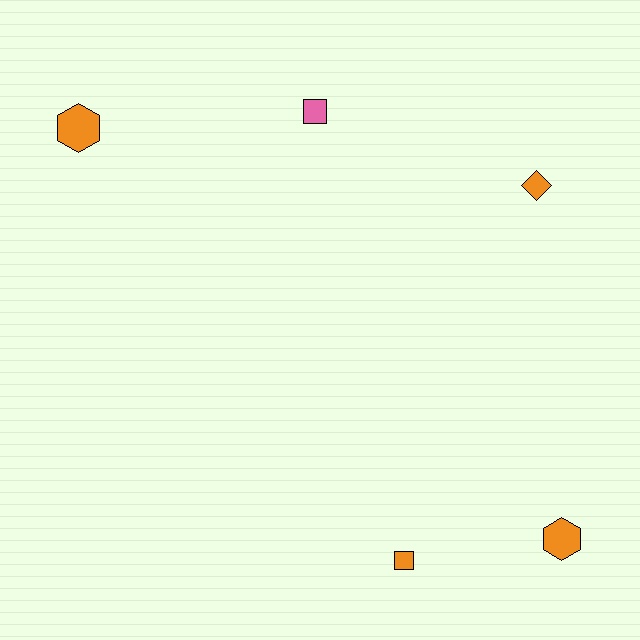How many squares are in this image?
There are 2 squares.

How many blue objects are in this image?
There are no blue objects.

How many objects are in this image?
There are 5 objects.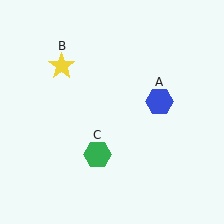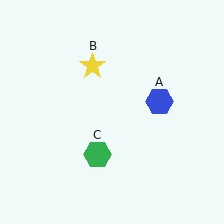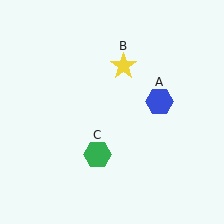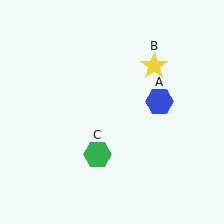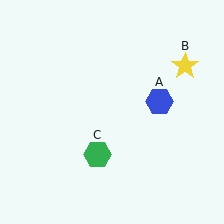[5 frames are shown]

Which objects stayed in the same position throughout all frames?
Blue hexagon (object A) and green hexagon (object C) remained stationary.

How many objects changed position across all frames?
1 object changed position: yellow star (object B).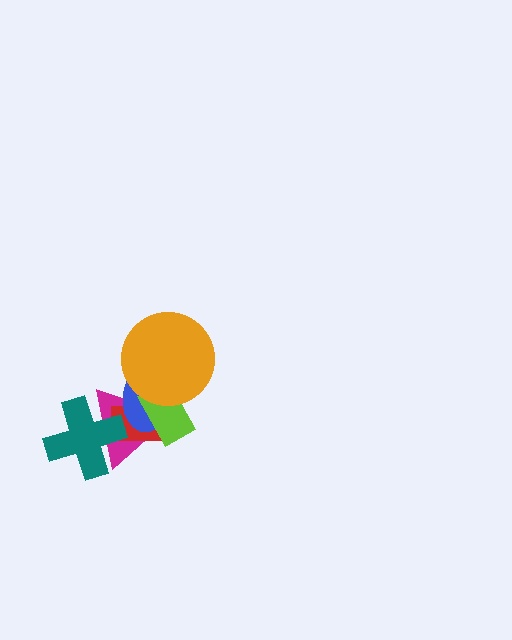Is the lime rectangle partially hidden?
Yes, it is partially covered by another shape.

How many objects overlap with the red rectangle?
4 objects overlap with the red rectangle.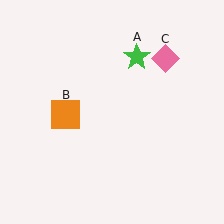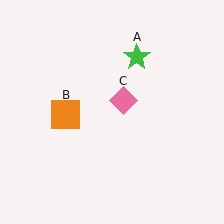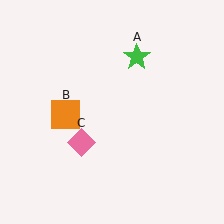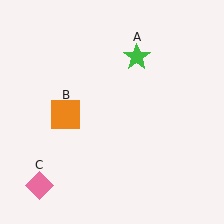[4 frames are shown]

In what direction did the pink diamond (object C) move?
The pink diamond (object C) moved down and to the left.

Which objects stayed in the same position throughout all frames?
Green star (object A) and orange square (object B) remained stationary.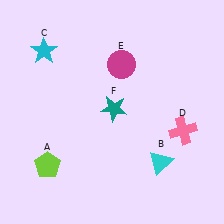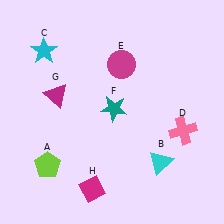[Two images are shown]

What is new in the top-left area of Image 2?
A magenta triangle (G) was added in the top-left area of Image 2.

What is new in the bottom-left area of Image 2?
A magenta diamond (H) was added in the bottom-left area of Image 2.